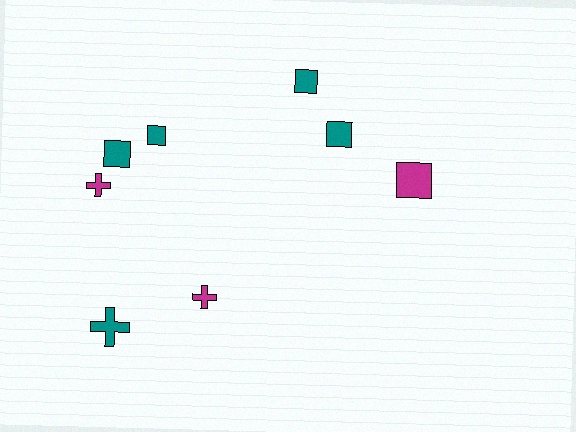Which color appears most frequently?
Teal, with 5 objects.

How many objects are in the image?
There are 8 objects.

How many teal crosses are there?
There is 1 teal cross.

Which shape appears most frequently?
Square, with 5 objects.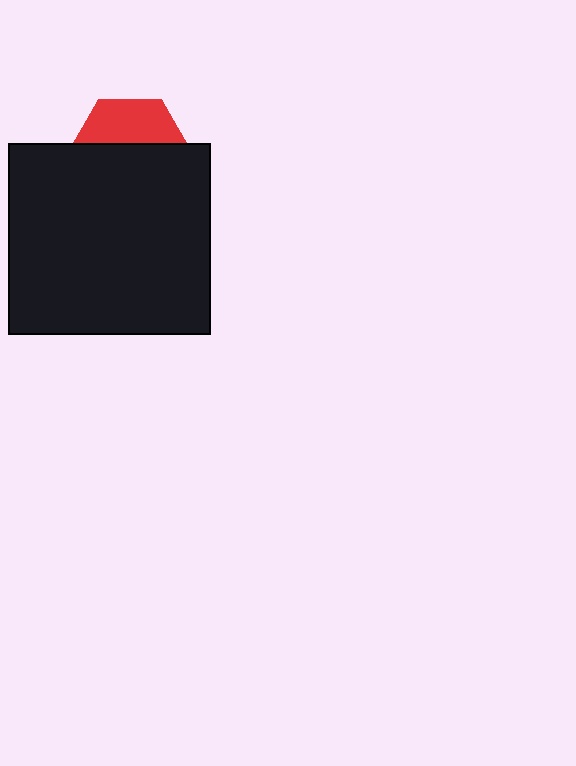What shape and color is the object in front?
The object in front is a black rectangle.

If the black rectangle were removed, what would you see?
You would see the complete red hexagon.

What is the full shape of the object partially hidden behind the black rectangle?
The partially hidden object is a red hexagon.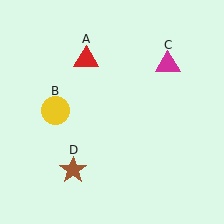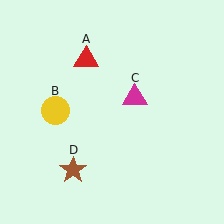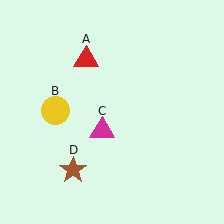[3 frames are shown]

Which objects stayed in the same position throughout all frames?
Red triangle (object A) and yellow circle (object B) and brown star (object D) remained stationary.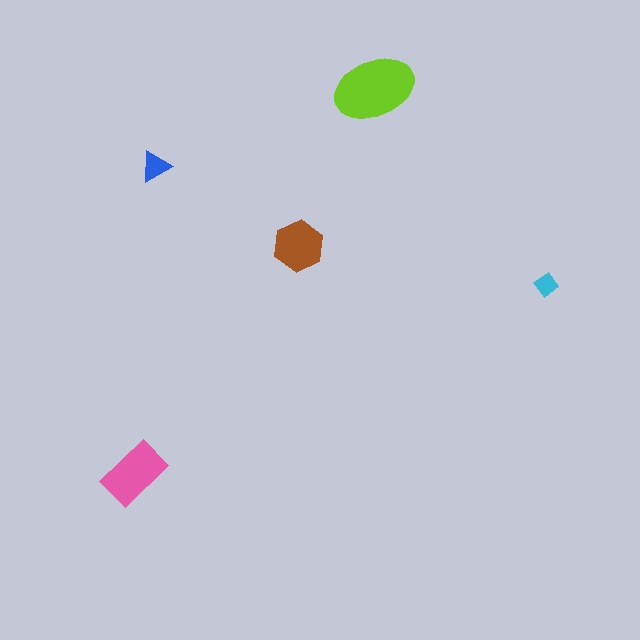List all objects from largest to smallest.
The lime ellipse, the pink rectangle, the brown hexagon, the blue triangle, the cyan diamond.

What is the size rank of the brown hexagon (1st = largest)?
3rd.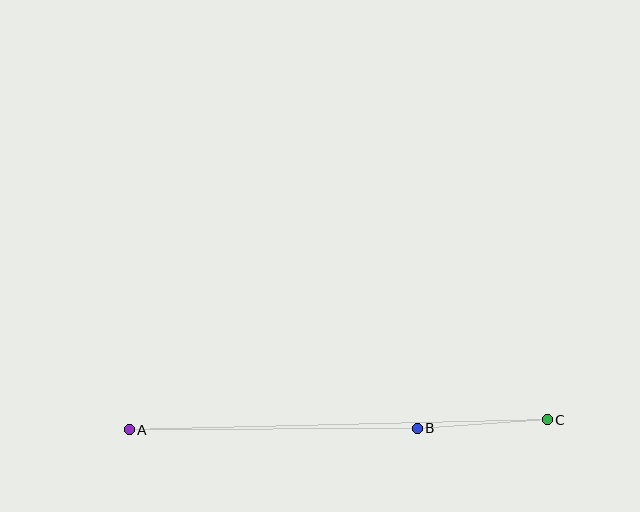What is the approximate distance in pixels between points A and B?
The distance between A and B is approximately 288 pixels.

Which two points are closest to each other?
Points B and C are closest to each other.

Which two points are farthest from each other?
Points A and C are farthest from each other.